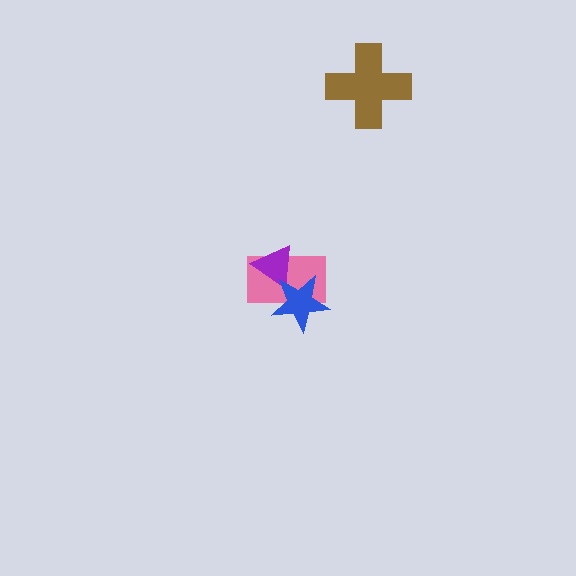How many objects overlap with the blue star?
2 objects overlap with the blue star.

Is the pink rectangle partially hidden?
Yes, it is partially covered by another shape.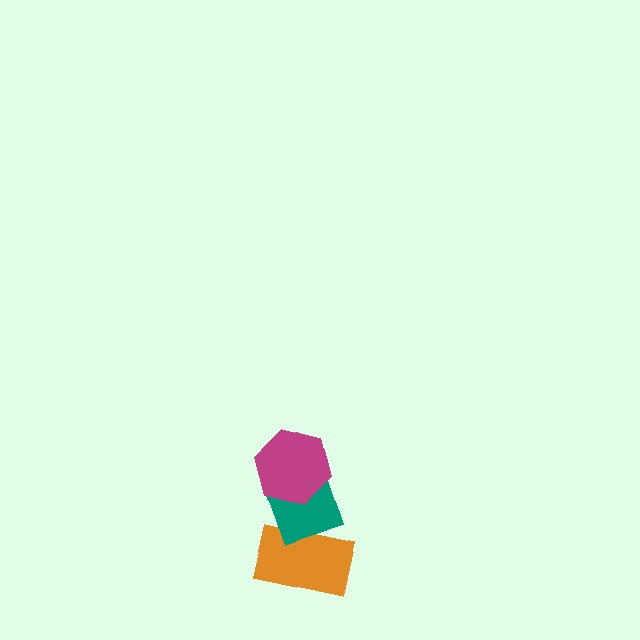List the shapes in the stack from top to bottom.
From top to bottom: the magenta hexagon, the teal diamond, the orange rectangle.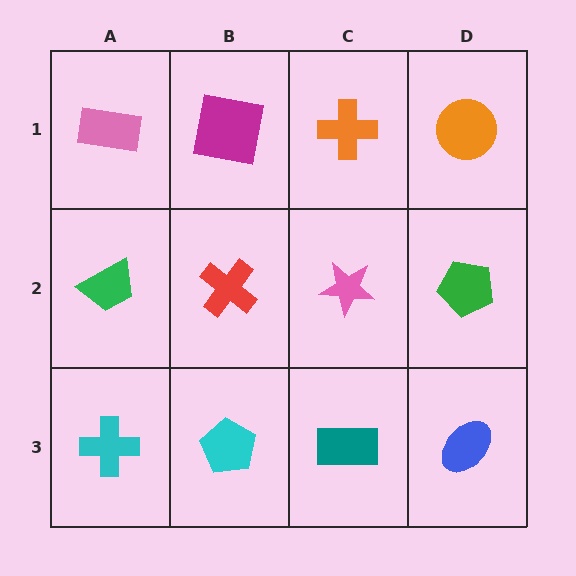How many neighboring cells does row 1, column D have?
2.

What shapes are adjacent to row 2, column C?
An orange cross (row 1, column C), a teal rectangle (row 3, column C), a red cross (row 2, column B), a green pentagon (row 2, column D).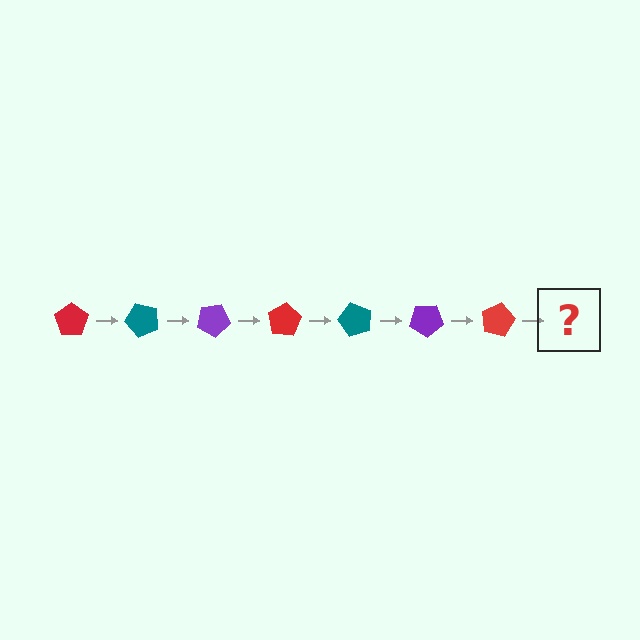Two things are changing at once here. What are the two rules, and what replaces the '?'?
The two rules are that it rotates 50 degrees each step and the color cycles through red, teal, and purple. The '?' should be a teal pentagon, rotated 350 degrees from the start.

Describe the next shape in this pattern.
It should be a teal pentagon, rotated 350 degrees from the start.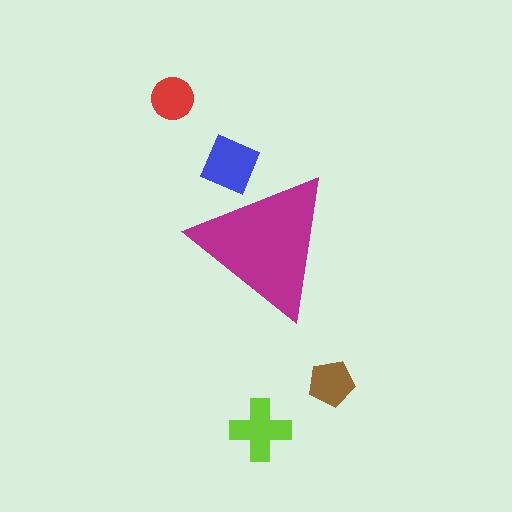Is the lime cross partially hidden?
No, the lime cross is fully visible.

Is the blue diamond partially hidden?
Yes, the blue diamond is partially hidden behind the magenta triangle.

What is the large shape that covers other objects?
A magenta triangle.